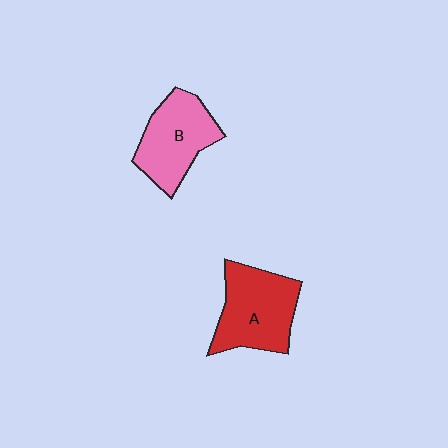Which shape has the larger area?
Shape A (red).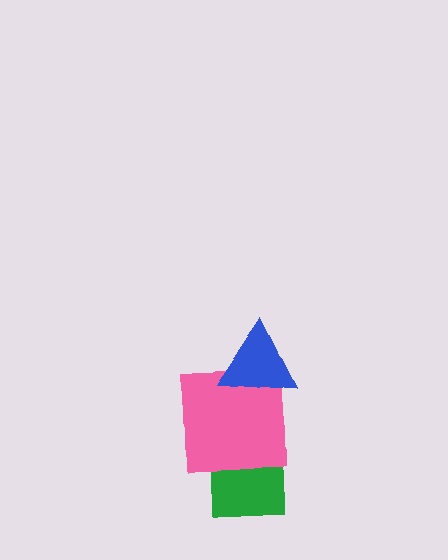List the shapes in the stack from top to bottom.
From top to bottom: the blue triangle, the pink square, the green square.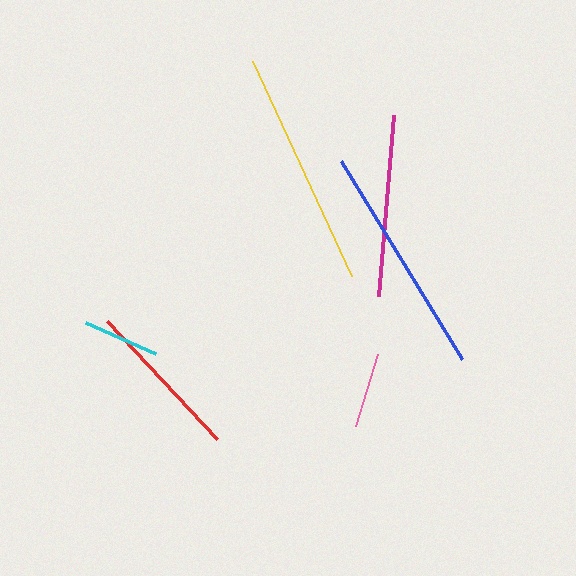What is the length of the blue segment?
The blue segment is approximately 232 pixels long.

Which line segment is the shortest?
The pink line is the shortest at approximately 75 pixels.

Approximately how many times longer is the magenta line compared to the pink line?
The magenta line is approximately 2.4 times the length of the pink line.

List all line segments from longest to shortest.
From longest to shortest: yellow, blue, magenta, red, cyan, pink.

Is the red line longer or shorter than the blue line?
The blue line is longer than the red line.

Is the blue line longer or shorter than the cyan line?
The blue line is longer than the cyan line.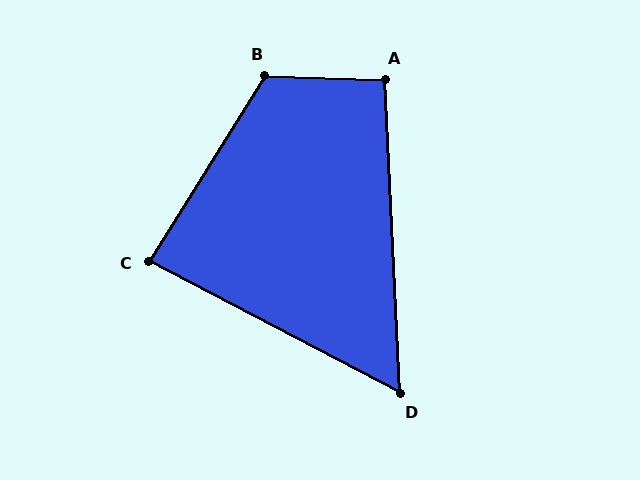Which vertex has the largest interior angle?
B, at approximately 120 degrees.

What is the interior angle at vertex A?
Approximately 95 degrees (approximately right).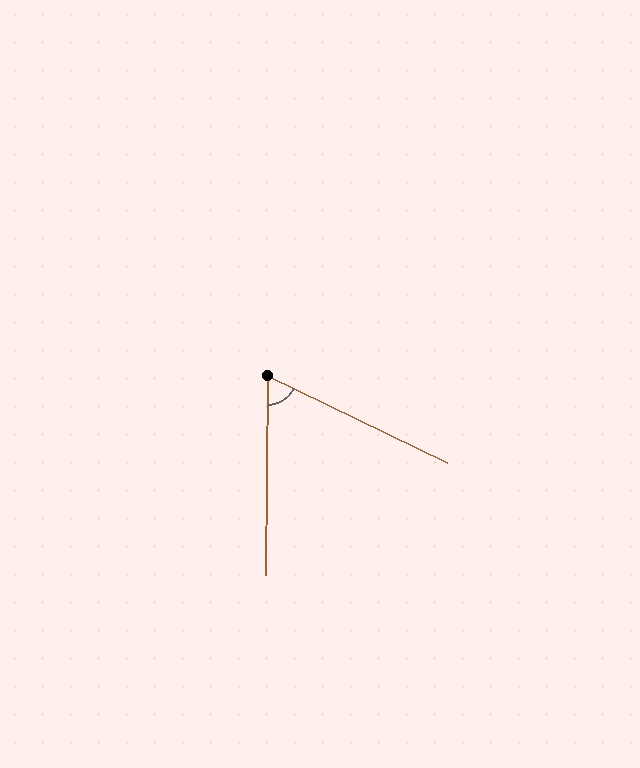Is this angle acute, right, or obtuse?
It is acute.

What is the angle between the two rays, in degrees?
Approximately 65 degrees.